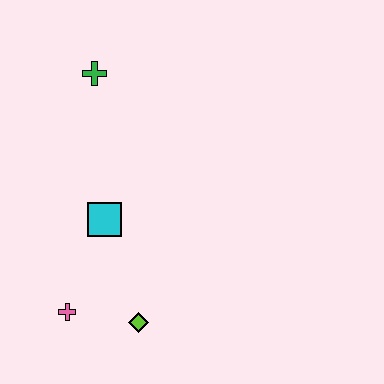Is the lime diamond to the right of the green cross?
Yes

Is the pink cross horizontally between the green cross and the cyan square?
No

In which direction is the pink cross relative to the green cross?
The pink cross is below the green cross.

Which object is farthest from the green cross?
The lime diamond is farthest from the green cross.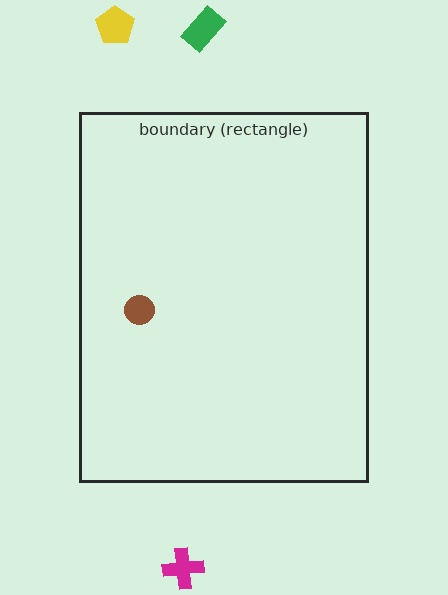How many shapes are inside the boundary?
1 inside, 3 outside.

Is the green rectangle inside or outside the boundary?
Outside.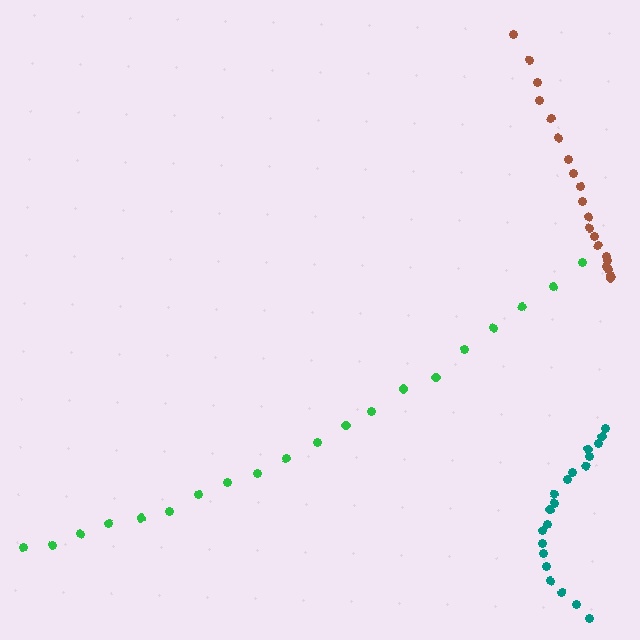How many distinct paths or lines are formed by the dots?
There are 3 distinct paths.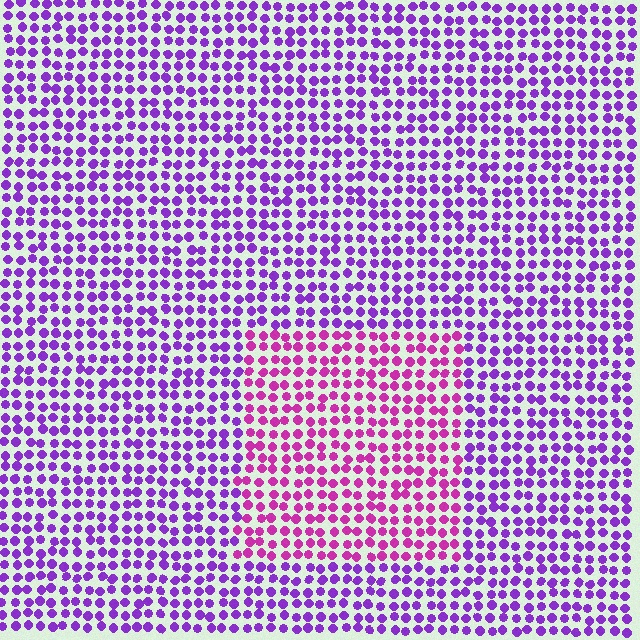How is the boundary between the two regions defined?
The boundary is defined purely by a slight shift in hue (about 37 degrees). Spacing, size, and orientation are identical on both sides.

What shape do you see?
I see a rectangle.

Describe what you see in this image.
The image is filled with small purple elements in a uniform arrangement. A rectangle-shaped region is visible where the elements are tinted to a slightly different hue, forming a subtle color boundary.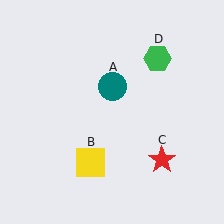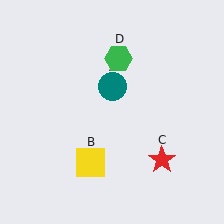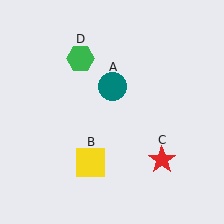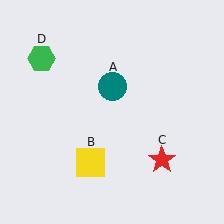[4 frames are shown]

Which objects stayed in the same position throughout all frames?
Teal circle (object A) and yellow square (object B) and red star (object C) remained stationary.